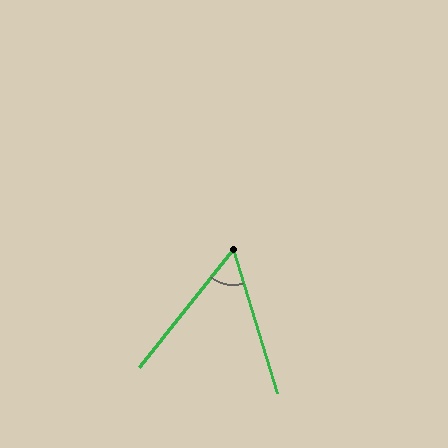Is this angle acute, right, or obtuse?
It is acute.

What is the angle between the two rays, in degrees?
Approximately 55 degrees.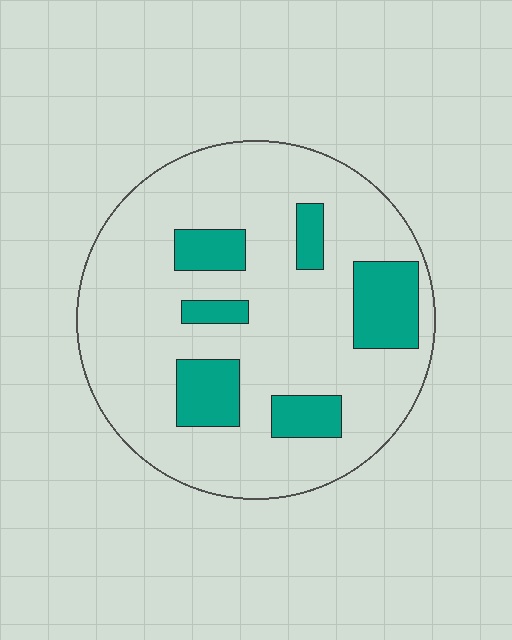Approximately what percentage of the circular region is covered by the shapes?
Approximately 20%.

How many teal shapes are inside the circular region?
6.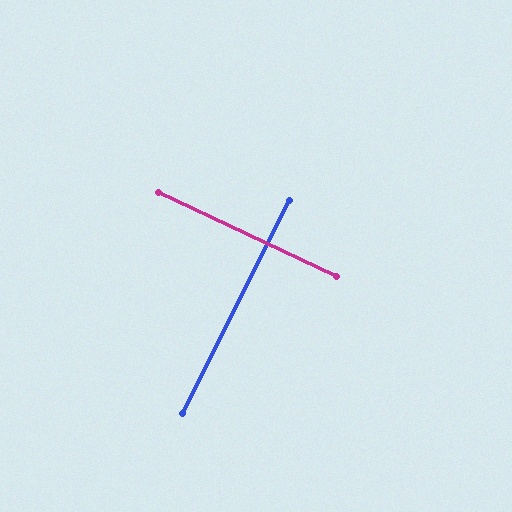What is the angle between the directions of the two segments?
Approximately 89 degrees.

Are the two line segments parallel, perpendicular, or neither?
Perpendicular — they meet at approximately 89°.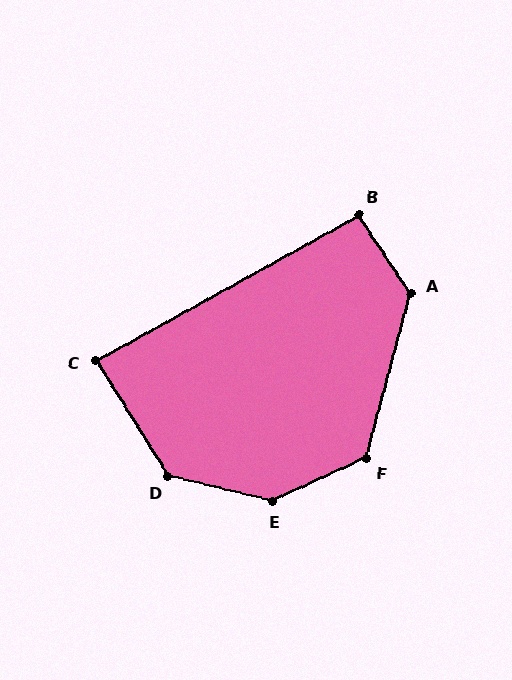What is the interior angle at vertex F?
Approximately 130 degrees (obtuse).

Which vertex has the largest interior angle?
E, at approximately 142 degrees.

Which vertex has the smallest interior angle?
C, at approximately 87 degrees.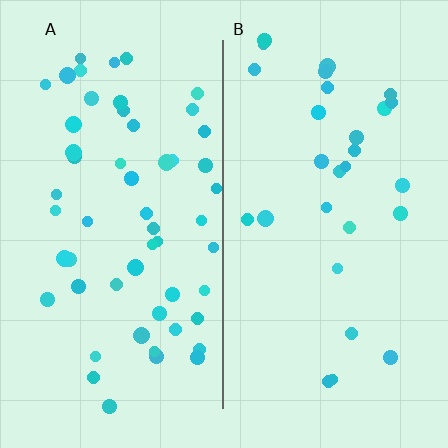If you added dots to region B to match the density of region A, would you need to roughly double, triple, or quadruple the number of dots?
Approximately double.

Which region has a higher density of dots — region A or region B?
A (the left).